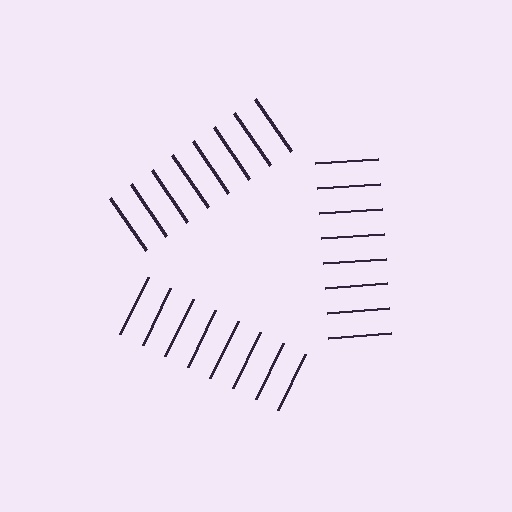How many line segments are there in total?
24 — 8 along each of the 3 edges.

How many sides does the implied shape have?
3 sides — the line-ends trace a triangle.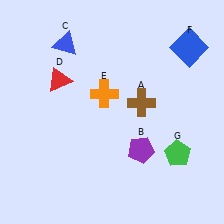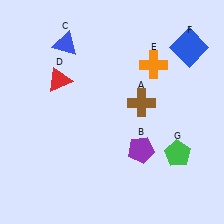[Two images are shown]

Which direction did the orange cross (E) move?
The orange cross (E) moved right.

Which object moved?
The orange cross (E) moved right.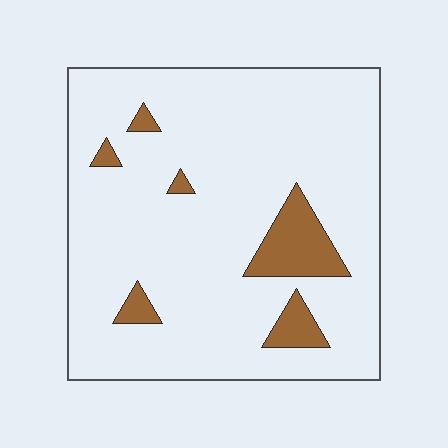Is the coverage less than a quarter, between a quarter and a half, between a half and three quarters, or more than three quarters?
Less than a quarter.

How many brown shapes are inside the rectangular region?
6.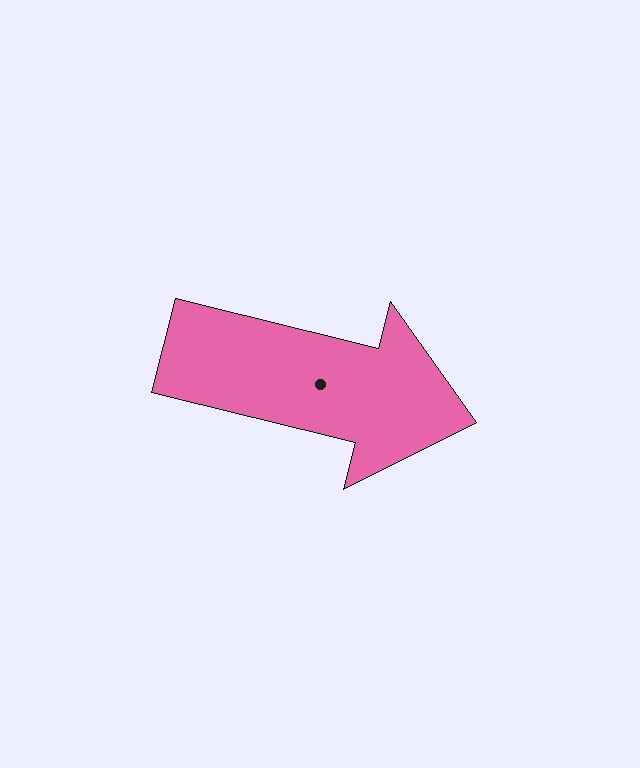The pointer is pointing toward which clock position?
Roughly 3 o'clock.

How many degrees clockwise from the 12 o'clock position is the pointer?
Approximately 104 degrees.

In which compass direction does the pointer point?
East.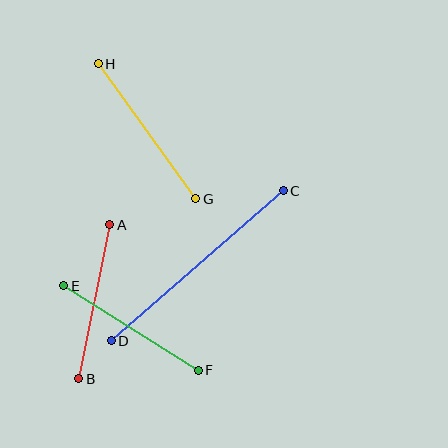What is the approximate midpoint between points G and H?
The midpoint is at approximately (147, 131) pixels.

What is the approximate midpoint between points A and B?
The midpoint is at approximately (94, 302) pixels.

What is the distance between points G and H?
The distance is approximately 166 pixels.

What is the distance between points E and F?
The distance is approximately 159 pixels.